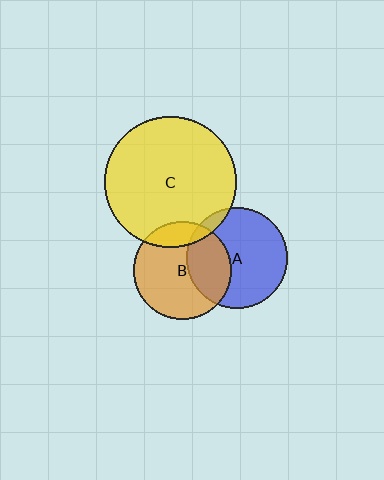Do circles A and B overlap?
Yes.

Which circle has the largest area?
Circle C (yellow).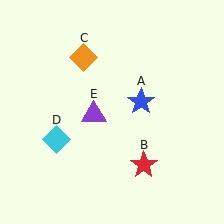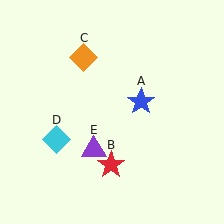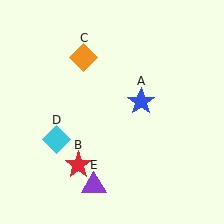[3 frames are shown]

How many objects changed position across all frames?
2 objects changed position: red star (object B), purple triangle (object E).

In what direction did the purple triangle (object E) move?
The purple triangle (object E) moved down.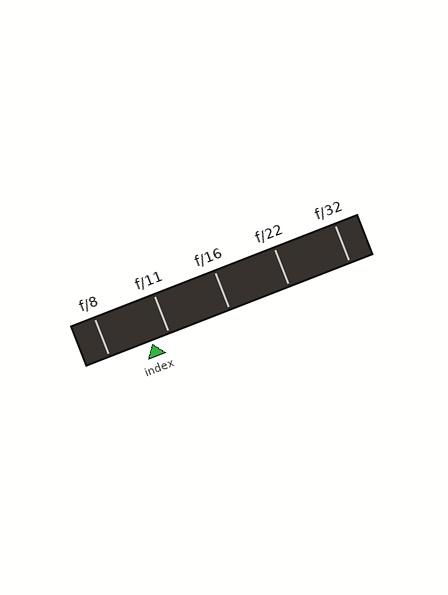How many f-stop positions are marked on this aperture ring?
There are 5 f-stop positions marked.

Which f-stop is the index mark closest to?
The index mark is closest to f/11.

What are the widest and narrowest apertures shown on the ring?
The widest aperture shown is f/8 and the narrowest is f/32.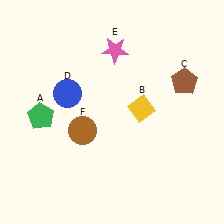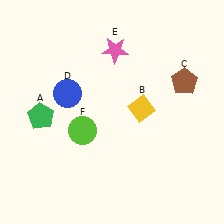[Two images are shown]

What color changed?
The circle (F) changed from brown in Image 1 to lime in Image 2.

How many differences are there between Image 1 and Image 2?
There is 1 difference between the two images.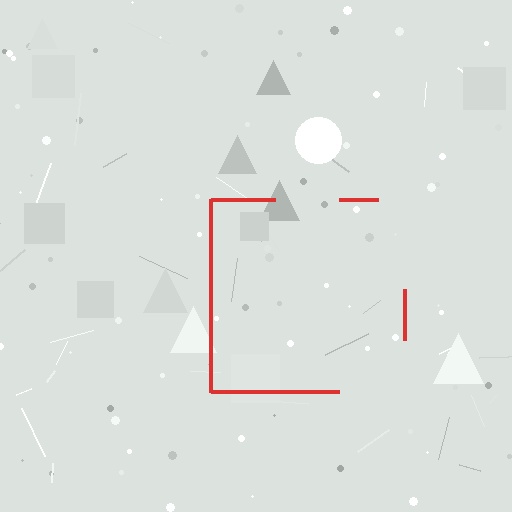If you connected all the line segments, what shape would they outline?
They would outline a square.